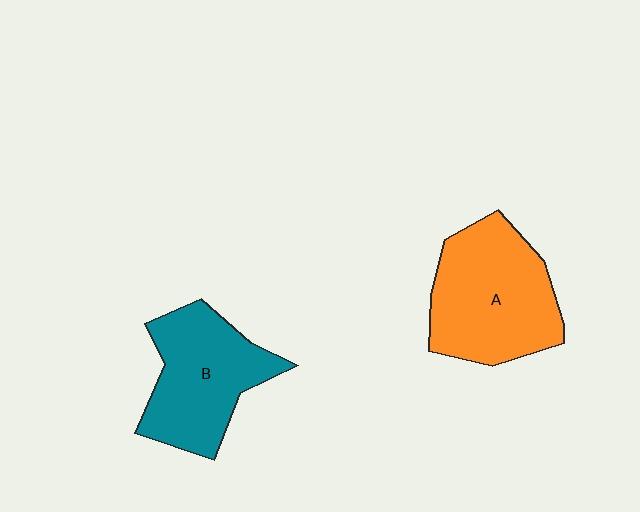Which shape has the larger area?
Shape A (orange).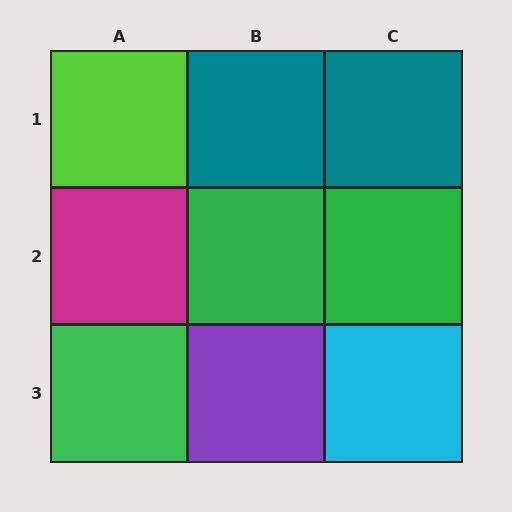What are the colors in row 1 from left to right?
Lime, teal, teal.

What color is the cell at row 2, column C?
Green.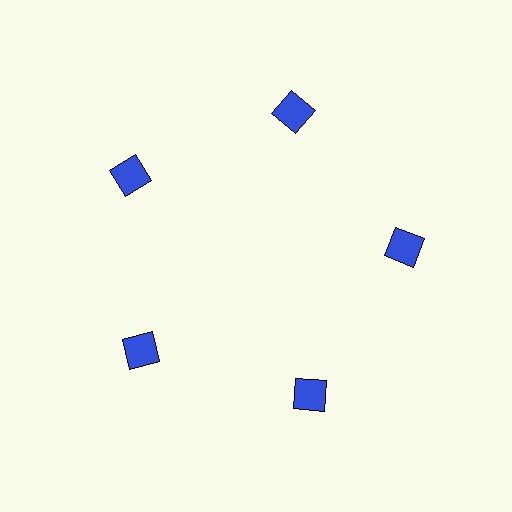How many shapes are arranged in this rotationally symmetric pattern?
There are 5 shapes, arranged in 5 groups of 1.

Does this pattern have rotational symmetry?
Yes, this pattern has 5-fold rotational symmetry. It looks the same after rotating 72 degrees around the center.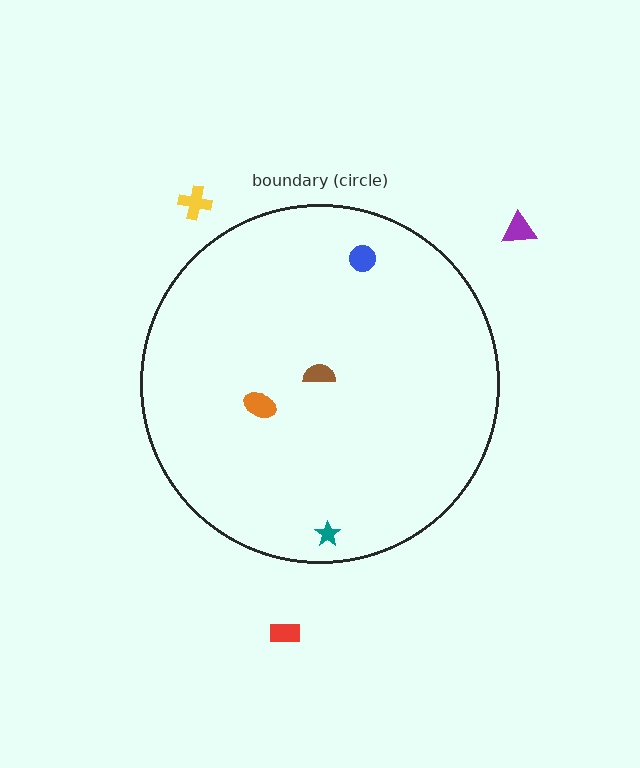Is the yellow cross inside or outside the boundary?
Outside.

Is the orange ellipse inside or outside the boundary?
Inside.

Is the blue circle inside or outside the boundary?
Inside.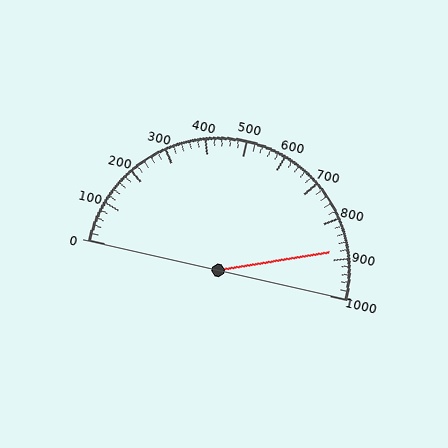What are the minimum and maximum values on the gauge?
The gauge ranges from 0 to 1000.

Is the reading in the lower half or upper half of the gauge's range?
The reading is in the upper half of the range (0 to 1000).